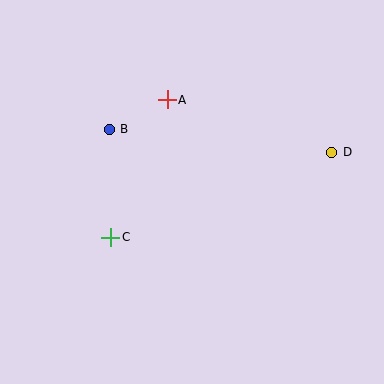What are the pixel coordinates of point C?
Point C is at (111, 237).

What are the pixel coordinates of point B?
Point B is at (109, 129).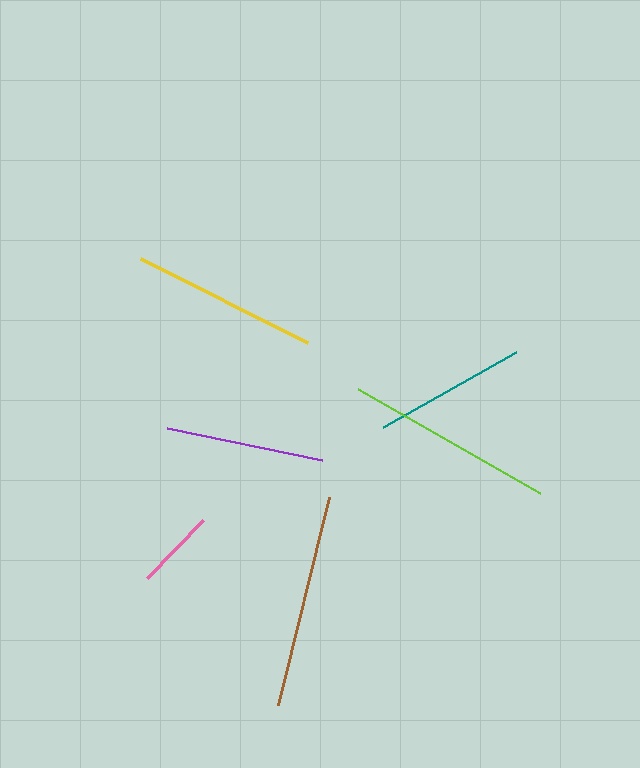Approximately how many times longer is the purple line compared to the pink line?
The purple line is approximately 2.0 times the length of the pink line.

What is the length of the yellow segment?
The yellow segment is approximately 186 pixels long.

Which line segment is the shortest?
The pink line is the shortest at approximately 81 pixels.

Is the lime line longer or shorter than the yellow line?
The lime line is longer than the yellow line.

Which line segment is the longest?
The brown line is the longest at approximately 214 pixels.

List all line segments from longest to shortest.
From longest to shortest: brown, lime, yellow, purple, teal, pink.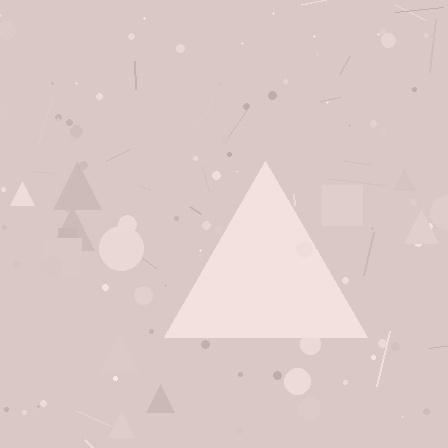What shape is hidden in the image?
A triangle is hidden in the image.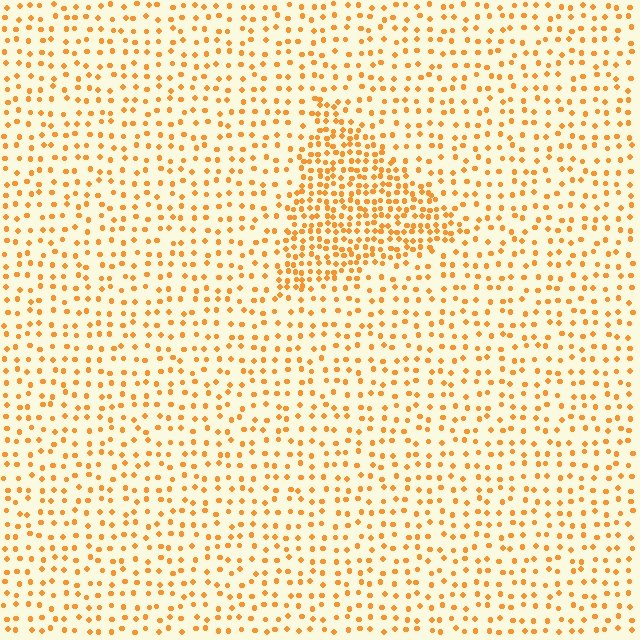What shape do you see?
I see a triangle.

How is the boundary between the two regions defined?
The boundary is defined by a change in element density (approximately 2.2x ratio). All elements are the same color, size, and shape.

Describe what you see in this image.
The image contains small orange elements arranged at two different densities. A triangle-shaped region is visible where the elements are more densely packed than the surrounding area.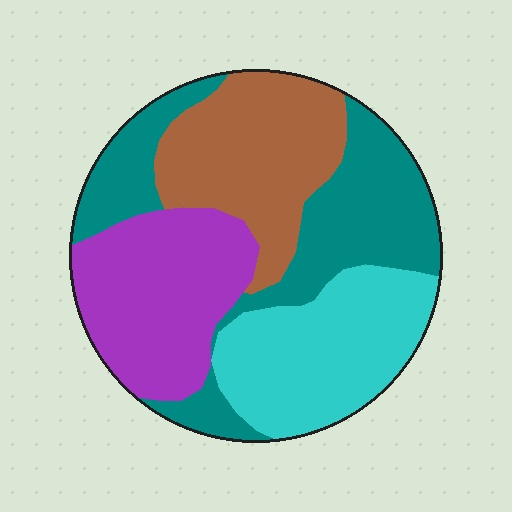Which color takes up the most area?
Teal, at roughly 30%.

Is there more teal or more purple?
Teal.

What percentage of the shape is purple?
Purple takes up between a sixth and a third of the shape.